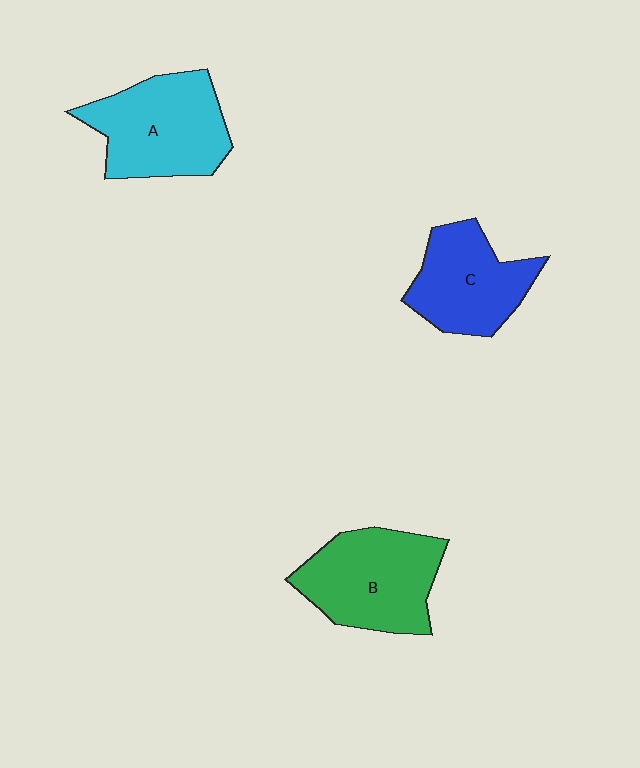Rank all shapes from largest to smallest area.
From largest to smallest: A (cyan), B (green), C (blue).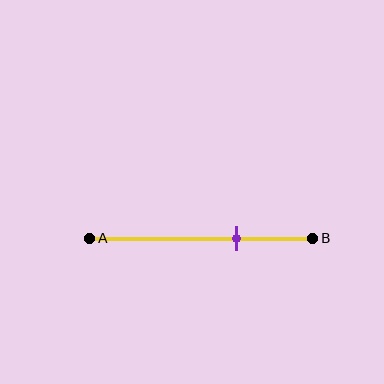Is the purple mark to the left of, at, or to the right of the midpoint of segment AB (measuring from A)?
The purple mark is to the right of the midpoint of segment AB.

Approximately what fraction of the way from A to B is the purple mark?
The purple mark is approximately 65% of the way from A to B.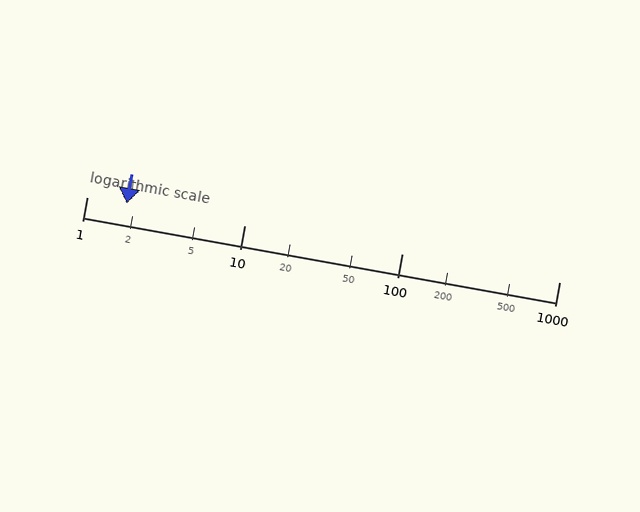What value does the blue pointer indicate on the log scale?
The pointer indicates approximately 1.8.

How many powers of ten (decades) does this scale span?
The scale spans 3 decades, from 1 to 1000.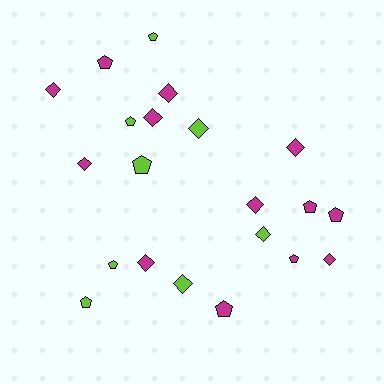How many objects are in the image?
There are 21 objects.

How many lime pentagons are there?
There are 5 lime pentagons.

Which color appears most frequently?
Magenta, with 13 objects.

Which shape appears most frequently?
Diamond, with 11 objects.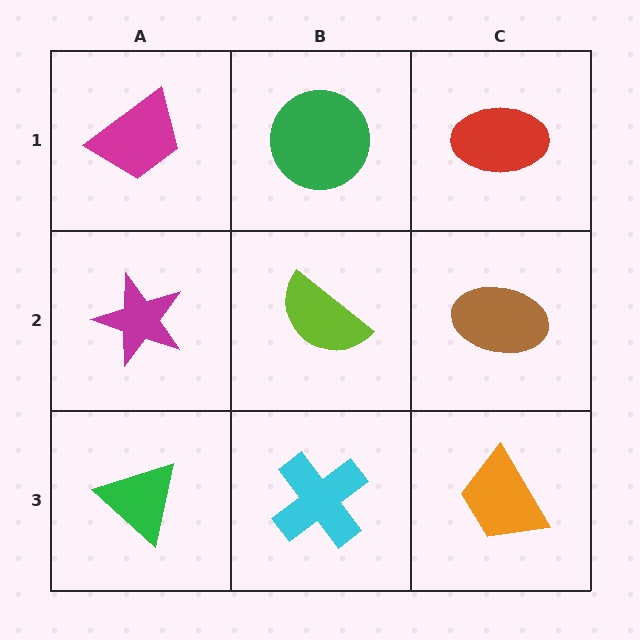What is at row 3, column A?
A green triangle.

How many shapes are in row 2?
3 shapes.